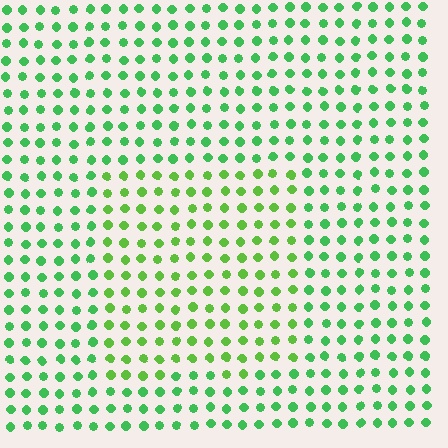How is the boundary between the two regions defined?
The boundary is defined purely by a slight shift in hue (about 26 degrees). Spacing, size, and orientation are identical on both sides.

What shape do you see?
I see a rectangle.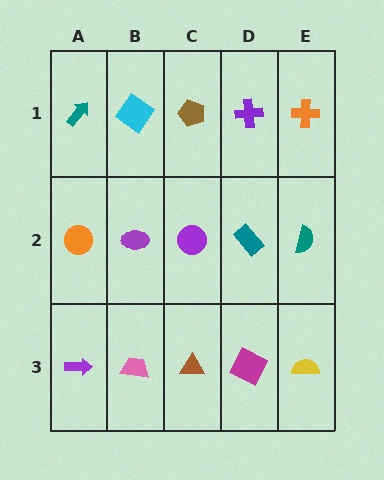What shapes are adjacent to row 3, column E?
A teal semicircle (row 2, column E), a magenta square (row 3, column D).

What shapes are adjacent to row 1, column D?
A teal rectangle (row 2, column D), a brown pentagon (row 1, column C), an orange cross (row 1, column E).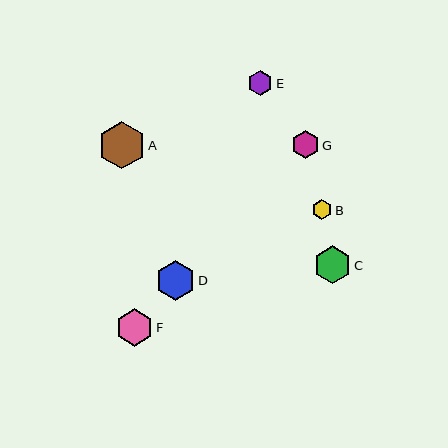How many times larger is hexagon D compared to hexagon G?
Hexagon D is approximately 1.5 times the size of hexagon G.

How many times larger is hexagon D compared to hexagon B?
Hexagon D is approximately 2.0 times the size of hexagon B.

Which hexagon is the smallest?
Hexagon B is the smallest with a size of approximately 20 pixels.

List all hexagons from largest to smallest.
From largest to smallest: A, D, C, F, G, E, B.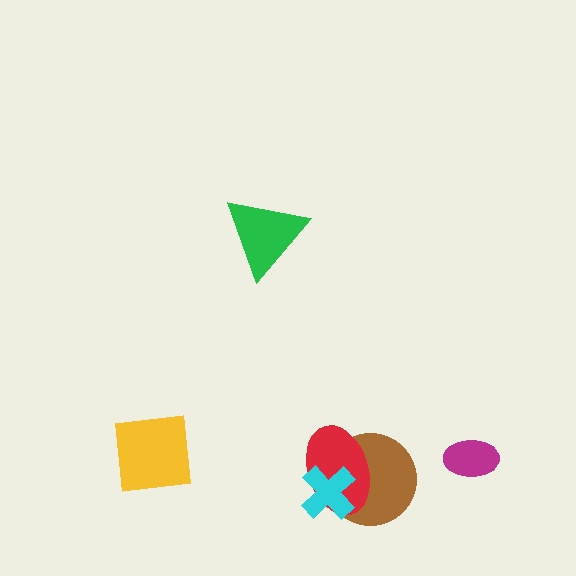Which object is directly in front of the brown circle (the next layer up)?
The red ellipse is directly in front of the brown circle.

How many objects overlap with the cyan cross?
2 objects overlap with the cyan cross.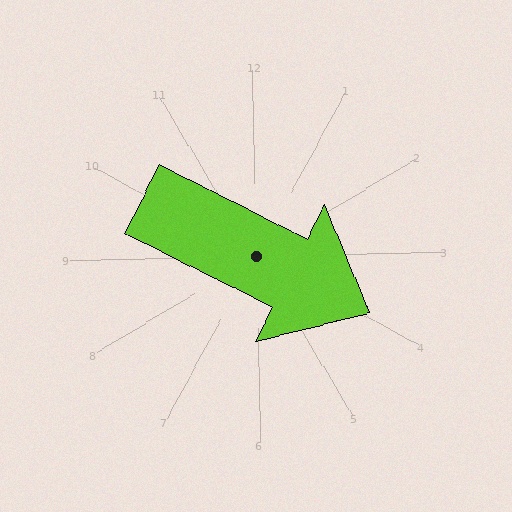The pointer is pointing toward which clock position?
Roughly 4 o'clock.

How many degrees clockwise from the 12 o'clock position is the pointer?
Approximately 118 degrees.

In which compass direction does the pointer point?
Southeast.